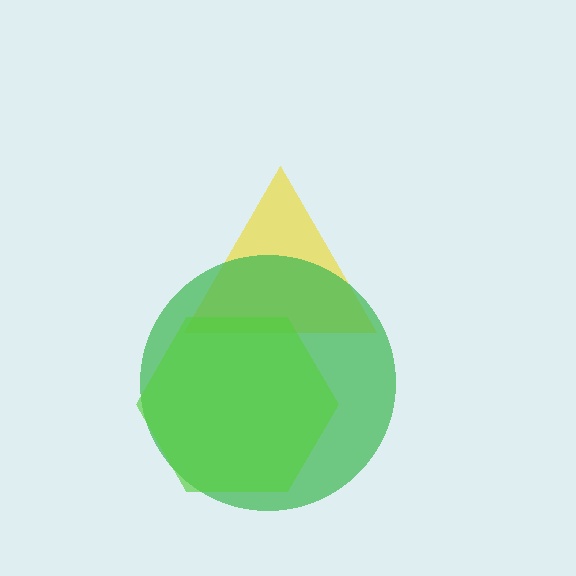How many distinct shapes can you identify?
There are 3 distinct shapes: a yellow triangle, a green circle, a lime hexagon.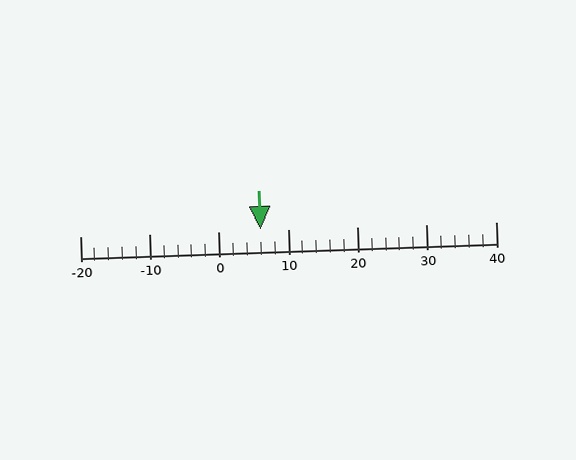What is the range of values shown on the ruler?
The ruler shows values from -20 to 40.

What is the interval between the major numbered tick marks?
The major tick marks are spaced 10 units apart.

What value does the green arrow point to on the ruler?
The green arrow points to approximately 6.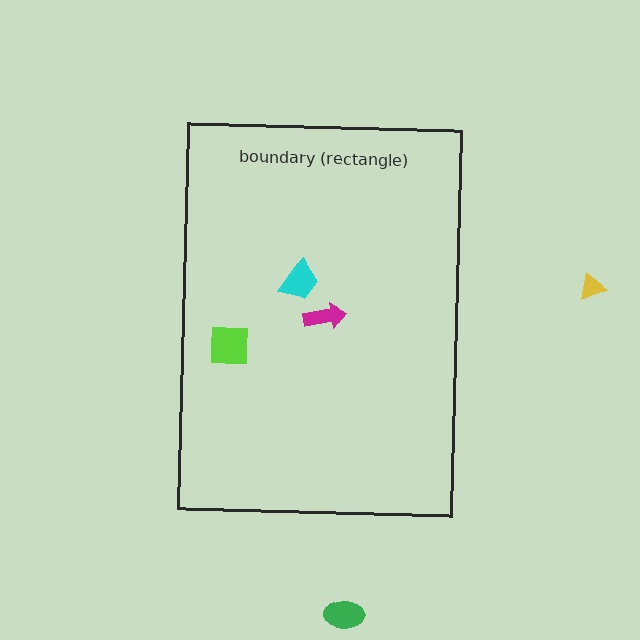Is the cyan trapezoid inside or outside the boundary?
Inside.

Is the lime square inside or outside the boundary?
Inside.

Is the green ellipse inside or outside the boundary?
Outside.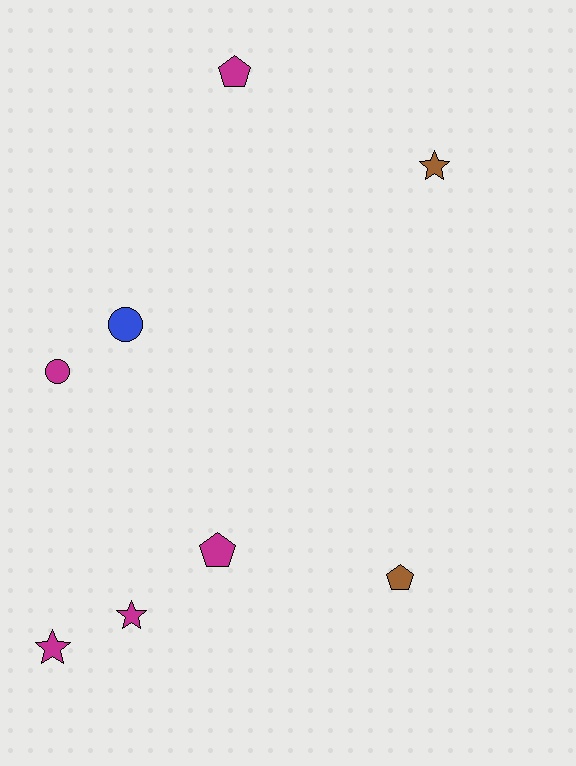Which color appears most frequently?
Magenta, with 5 objects.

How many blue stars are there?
There are no blue stars.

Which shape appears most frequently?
Pentagon, with 3 objects.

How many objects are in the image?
There are 8 objects.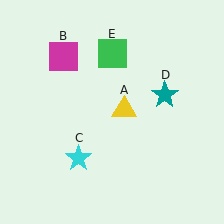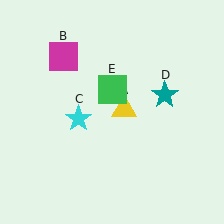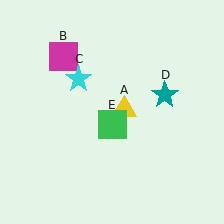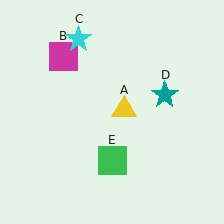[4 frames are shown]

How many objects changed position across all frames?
2 objects changed position: cyan star (object C), green square (object E).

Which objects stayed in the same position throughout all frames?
Yellow triangle (object A) and magenta square (object B) and teal star (object D) remained stationary.